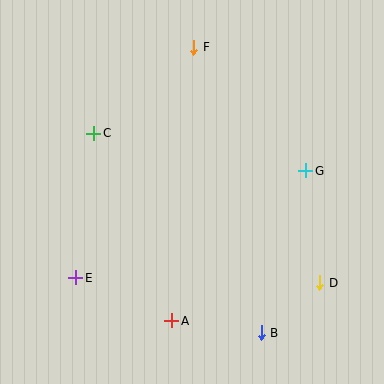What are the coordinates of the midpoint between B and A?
The midpoint between B and A is at (217, 327).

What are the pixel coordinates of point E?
Point E is at (76, 278).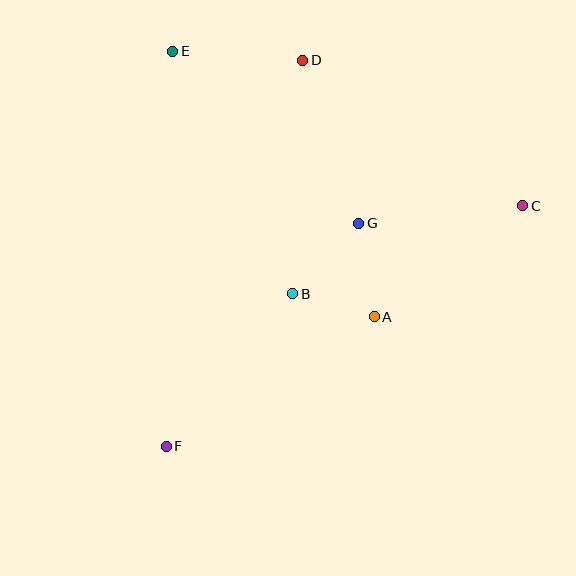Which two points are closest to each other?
Points A and B are closest to each other.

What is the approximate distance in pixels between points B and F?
The distance between B and F is approximately 198 pixels.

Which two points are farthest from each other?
Points C and F are farthest from each other.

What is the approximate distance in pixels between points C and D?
The distance between C and D is approximately 264 pixels.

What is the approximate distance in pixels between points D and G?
The distance between D and G is approximately 172 pixels.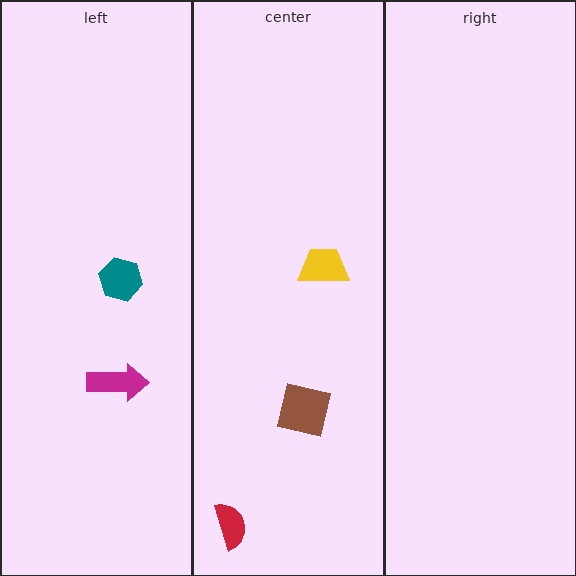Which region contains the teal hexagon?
The left region.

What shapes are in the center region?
The yellow trapezoid, the red semicircle, the brown square.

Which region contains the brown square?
The center region.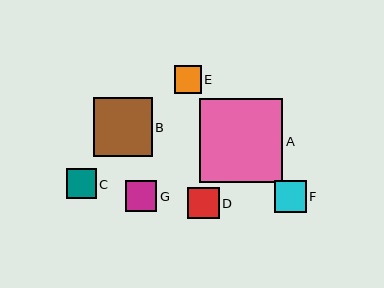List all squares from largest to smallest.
From largest to smallest: A, B, G, F, D, C, E.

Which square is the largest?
Square A is the largest with a size of approximately 84 pixels.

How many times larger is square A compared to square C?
Square A is approximately 2.8 times the size of square C.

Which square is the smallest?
Square E is the smallest with a size of approximately 27 pixels.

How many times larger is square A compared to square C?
Square A is approximately 2.8 times the size of square C.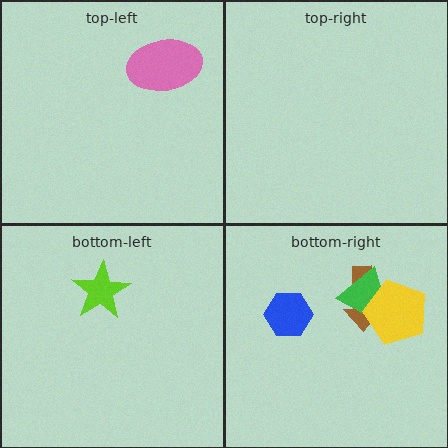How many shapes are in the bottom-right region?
4.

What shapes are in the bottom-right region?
The brown arrow, the blue hexagon, the green trapezoid, the yellow pentagon.